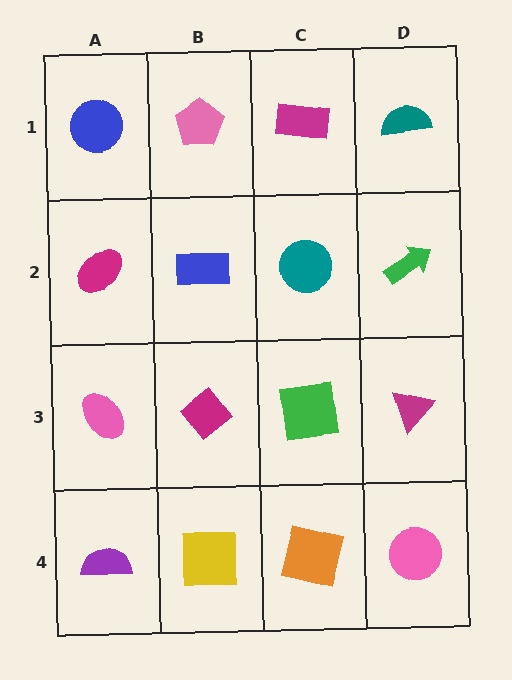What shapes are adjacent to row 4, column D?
A magenta triangle (row 3, column D), an orange square (row 4, column C).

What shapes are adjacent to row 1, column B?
A blue rectangle (row 2, column B), a blue circle (row 1, column A), a magenta rectangle (row 1, column C).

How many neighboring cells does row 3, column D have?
3.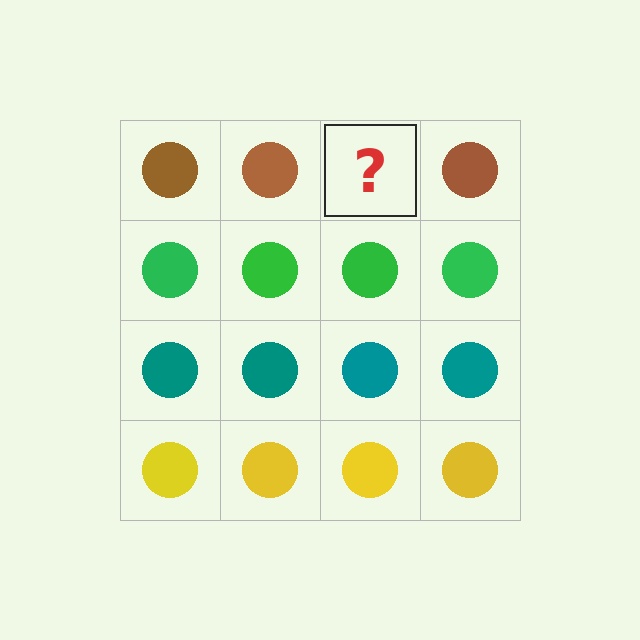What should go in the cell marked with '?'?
The missing cell should contain a brown circle.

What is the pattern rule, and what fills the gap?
The rule is that each row has a consistent color. The gap should be filled with a brown circle.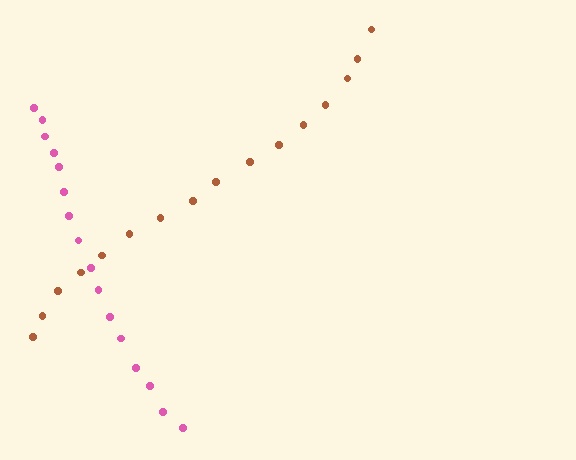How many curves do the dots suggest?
There are 2 distinct paths.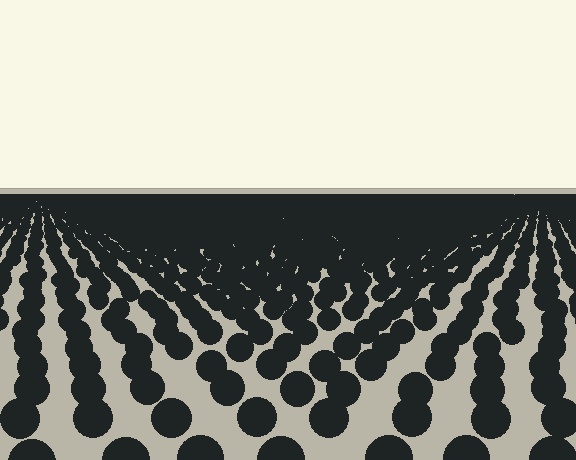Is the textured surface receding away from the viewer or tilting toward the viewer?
The surface is receding away from the viewer. Texture elements get smaller and denser toward the top.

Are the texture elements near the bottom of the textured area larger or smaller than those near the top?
Larger. Near the bottom, elements are closer to the viewer and appear at a bigger on-screen size.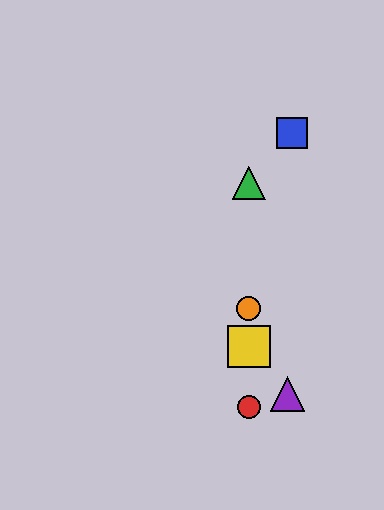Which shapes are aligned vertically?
The red circle, the green triangle, the yellow square, the orange circle are aligned vertically.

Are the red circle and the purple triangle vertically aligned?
No, the red circle is at x≈249 and the purple triangle is at x≈288.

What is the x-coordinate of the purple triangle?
The purple triangle is at x≈288.